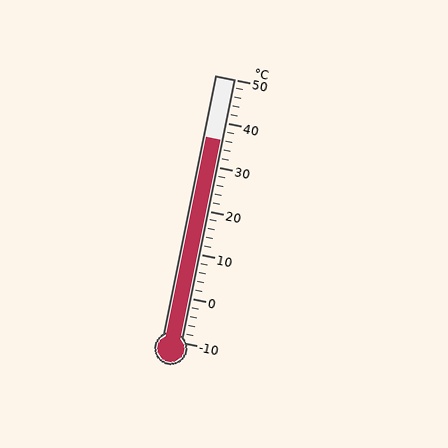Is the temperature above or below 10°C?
The temperature is above 10°C.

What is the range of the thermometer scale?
The thermometer scale ranges from -10°C to 50°C.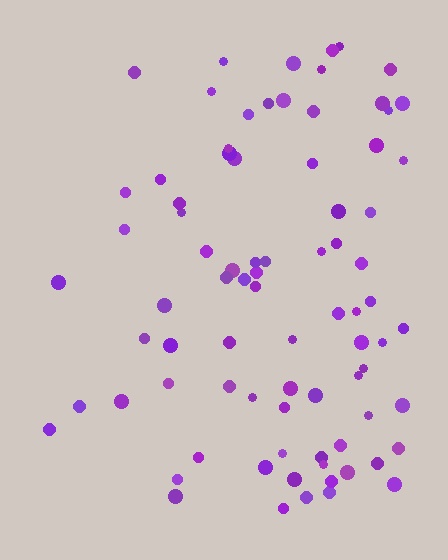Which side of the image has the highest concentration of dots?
The right.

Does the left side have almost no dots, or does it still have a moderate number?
Still a moderate number, just noticeably fewer than the right.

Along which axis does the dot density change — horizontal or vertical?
Horizontal.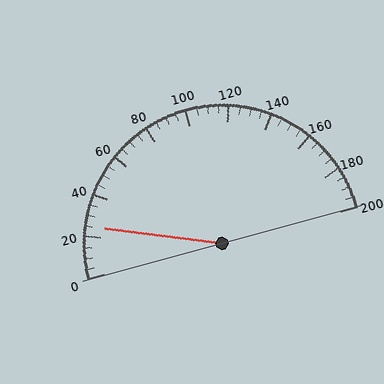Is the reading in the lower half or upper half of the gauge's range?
The reading is in the lower half of the range (0 to 200).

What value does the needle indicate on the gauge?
The needle indicates approximately 25.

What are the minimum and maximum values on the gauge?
The gauge ranges from 0 to 200.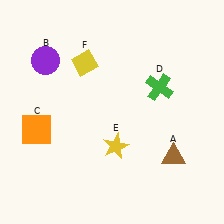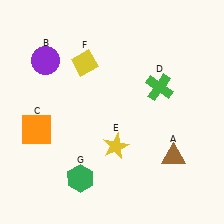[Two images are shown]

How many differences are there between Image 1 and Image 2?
There is 1 difference between the two images.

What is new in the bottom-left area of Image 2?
A green hexagon (G) was added in the bottom-left area of Image 2.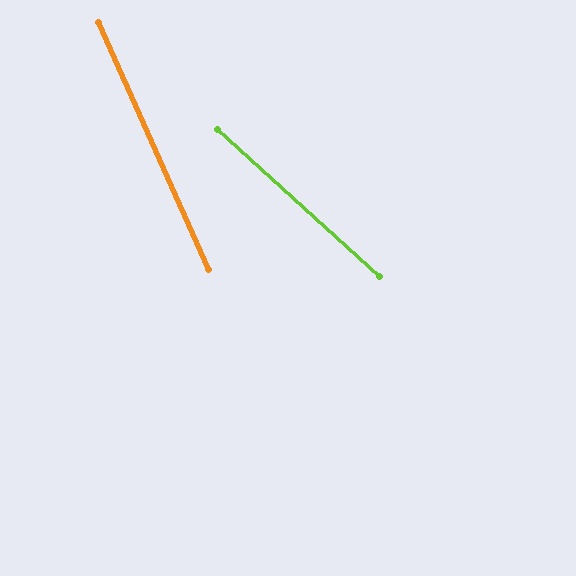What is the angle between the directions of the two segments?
Approximately 24 degrees.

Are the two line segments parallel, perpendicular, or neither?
Neither parallel nor perpendicular — they differ by about 24°.